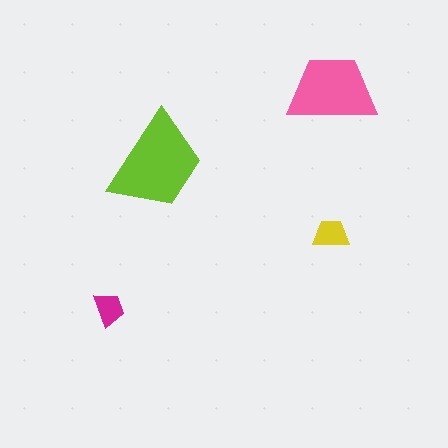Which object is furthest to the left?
The magenta trapezoid is leftmost.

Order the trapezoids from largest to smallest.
the lime one, the pink one, the yellow one, the magenta one.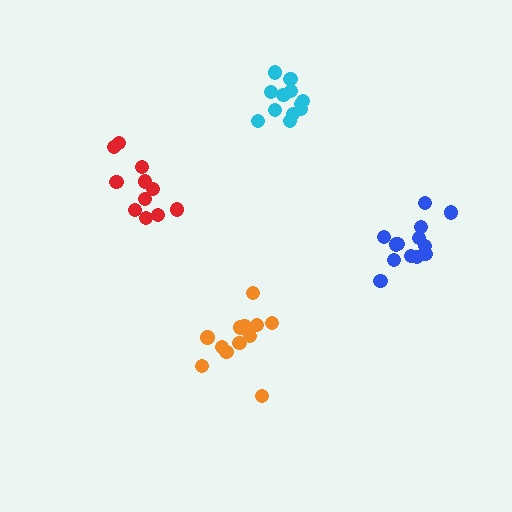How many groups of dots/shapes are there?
There are 4 groups.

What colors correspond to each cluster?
The clusters are colored: blue, red, orange, cyan.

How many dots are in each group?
Group 1: 13 dots, Group 2: 11 dots, Group 3: 13 dots, Group 4: 12 dots (49 total).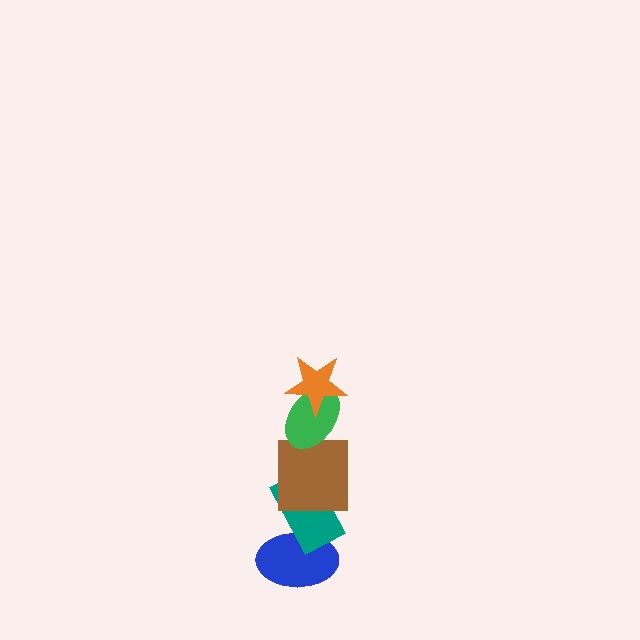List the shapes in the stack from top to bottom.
From top to bottom: the orange star, the green ellipse, the brown square, the teal rectangle, the blue ellipse.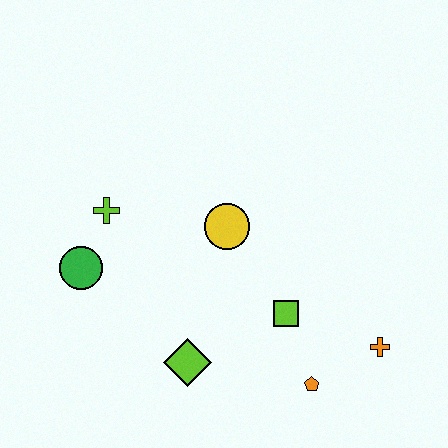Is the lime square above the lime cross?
No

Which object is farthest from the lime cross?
The orange cross is farthest from the lime cross.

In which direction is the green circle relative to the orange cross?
The green circle is to the left of the orange cross.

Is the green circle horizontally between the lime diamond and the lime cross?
No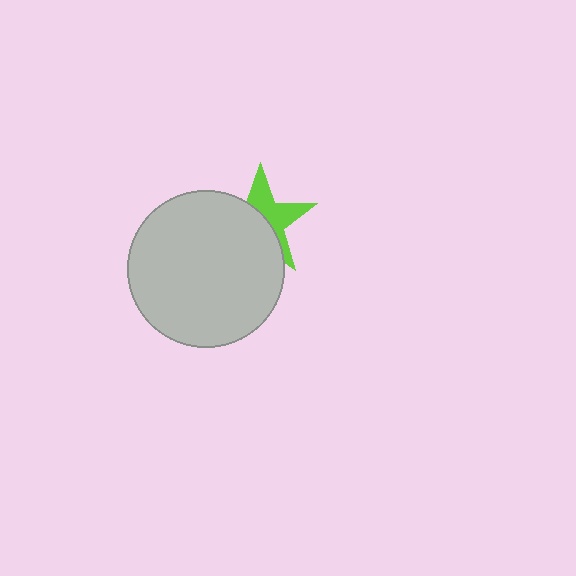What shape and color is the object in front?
The object in front is a light gray circle.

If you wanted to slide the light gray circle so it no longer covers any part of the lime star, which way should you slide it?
Slide it toward the lower-left — that is the most direct way to separate the two shapes.